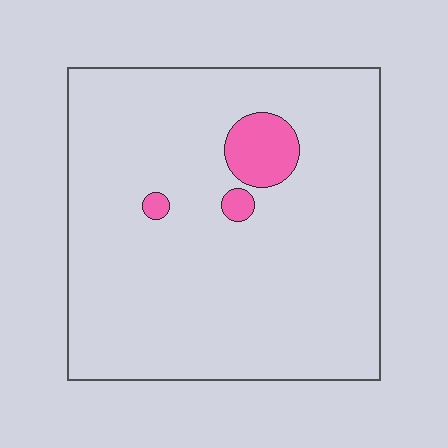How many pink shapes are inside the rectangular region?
3.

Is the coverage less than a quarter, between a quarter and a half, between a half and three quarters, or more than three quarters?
Less than a quarter.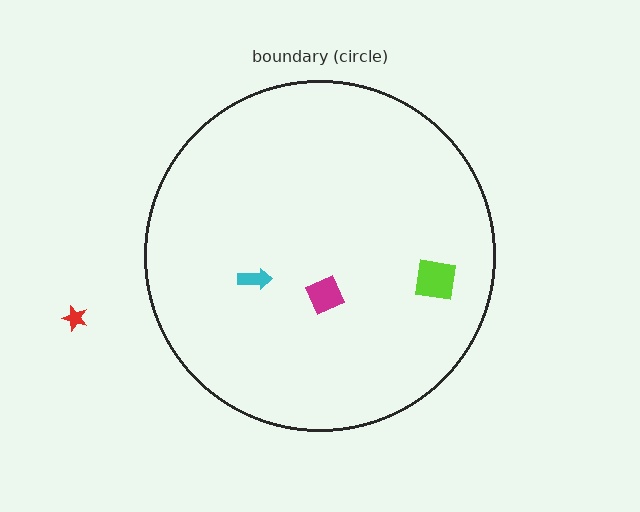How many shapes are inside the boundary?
3 inside, 1 outside.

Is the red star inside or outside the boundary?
Outside.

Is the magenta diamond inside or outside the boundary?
Inside.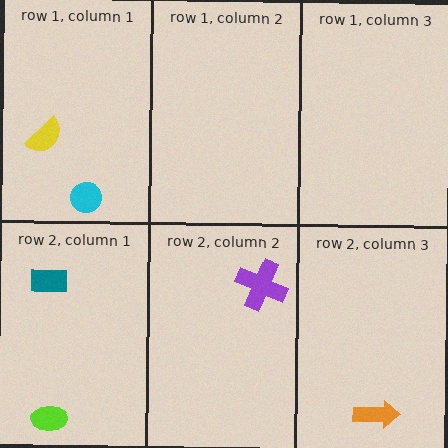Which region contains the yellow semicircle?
The row 1, column 1 region.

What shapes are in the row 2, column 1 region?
The lime ellipse, the teal rectangle.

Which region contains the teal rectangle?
The row 2, column 1 region.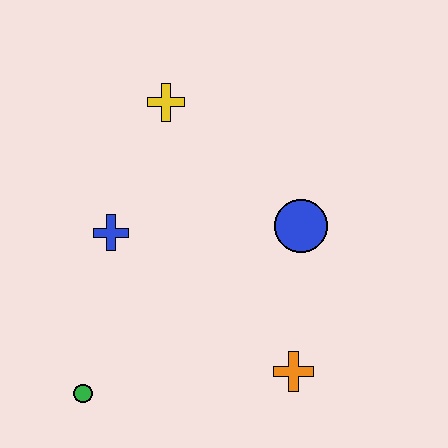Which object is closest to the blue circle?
The orange cross is closest to the blue circle.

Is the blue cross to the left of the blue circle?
Yes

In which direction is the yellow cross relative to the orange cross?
The yellow cross is above the orange cross.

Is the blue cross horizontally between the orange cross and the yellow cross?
No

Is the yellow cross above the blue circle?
Yes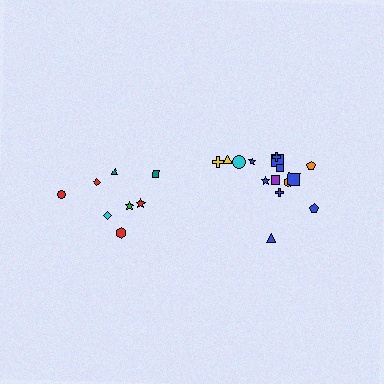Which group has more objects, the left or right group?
The right group.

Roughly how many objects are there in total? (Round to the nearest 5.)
Roughly 25 objects in total.